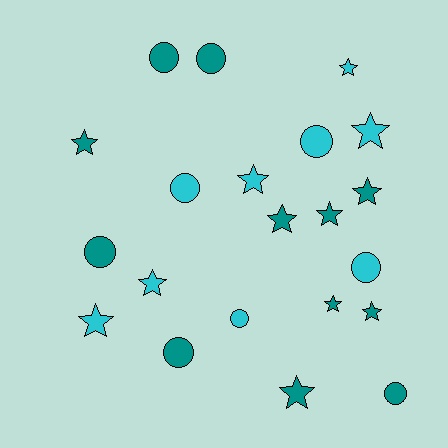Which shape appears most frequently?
Star, with 12 objects.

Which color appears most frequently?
Teal, with 12 objects.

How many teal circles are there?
There are 5 teal circles.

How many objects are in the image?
There are 21 objects.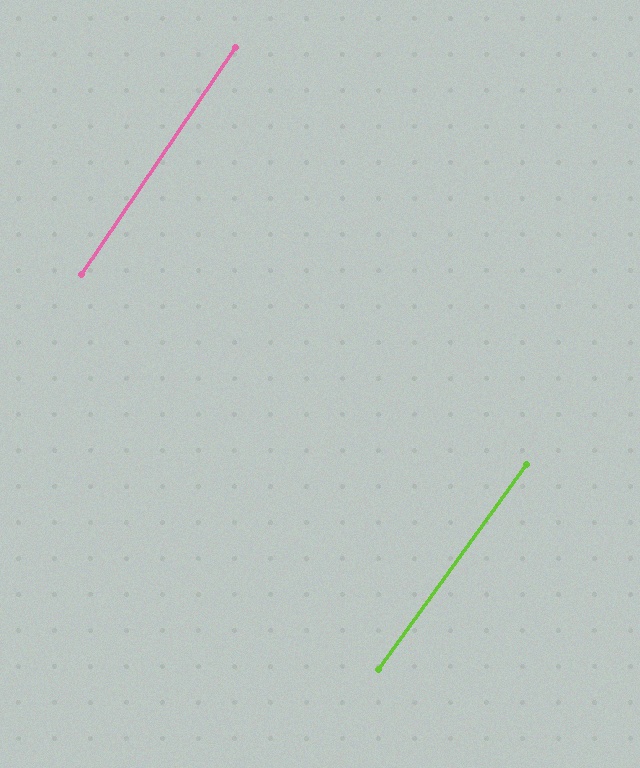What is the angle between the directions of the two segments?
Approximately 2 degrees.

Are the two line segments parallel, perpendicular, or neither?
Parallel — their directions differ by only 1.7°.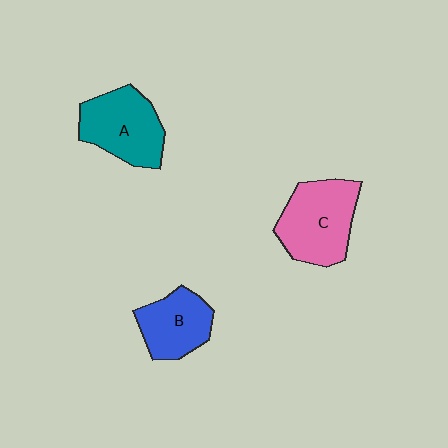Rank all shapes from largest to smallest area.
From largest to smallest: C (pink), A (teal), B (blue).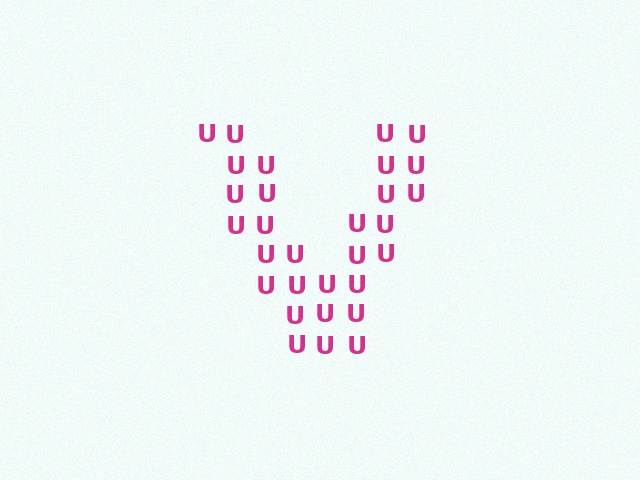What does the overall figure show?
The overall figure shows the letter V.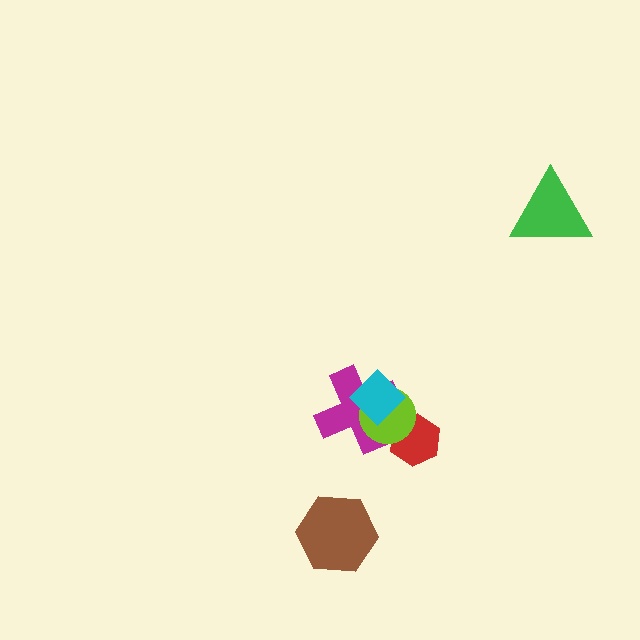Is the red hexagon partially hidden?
Yes, it is partially covered by another shape.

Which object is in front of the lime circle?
The cyan diamond is in front of the lime circle.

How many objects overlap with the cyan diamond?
2 objects overlap with the cyan diamond.